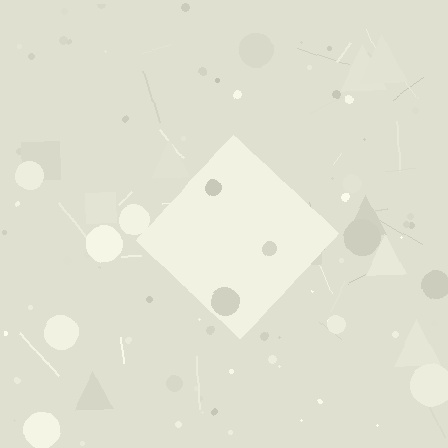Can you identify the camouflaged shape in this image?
The camouflaged shape is a diamond.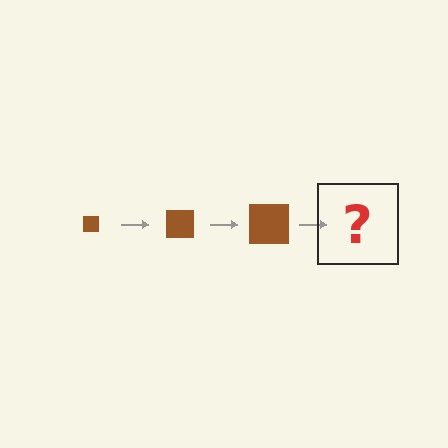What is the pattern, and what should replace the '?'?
The pattern is that the square gets progressively larger each step. The '?' should be a brown square, larger than the previous one.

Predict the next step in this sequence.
The next step is a brown square, larger than the previous one.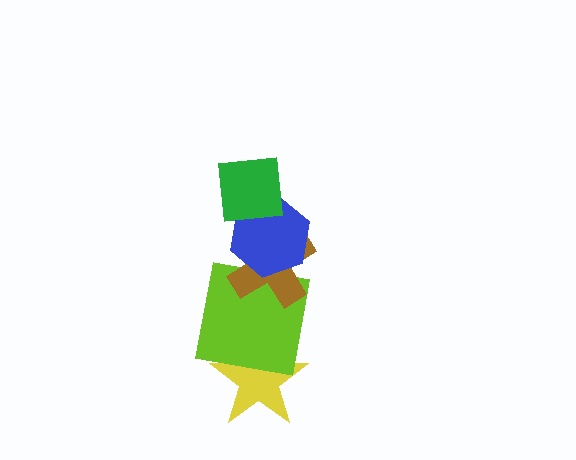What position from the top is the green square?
The green square is 1st from the top.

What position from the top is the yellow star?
The yellow star is 5th from the top.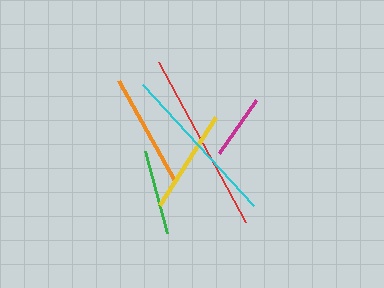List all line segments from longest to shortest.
From longest to shortest: red, cyan, orange, yellow, green, magenta.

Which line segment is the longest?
The red line is the longest at approximately 183 pixels.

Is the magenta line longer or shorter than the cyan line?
The cyan line is longer than the magenta line.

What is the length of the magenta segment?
The magenta segment is approximately 65 pixels long.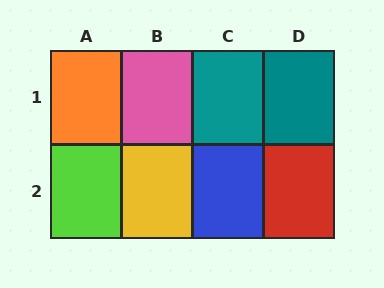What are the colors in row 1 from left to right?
Orange, pink, teal, teal.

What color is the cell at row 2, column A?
Lime.